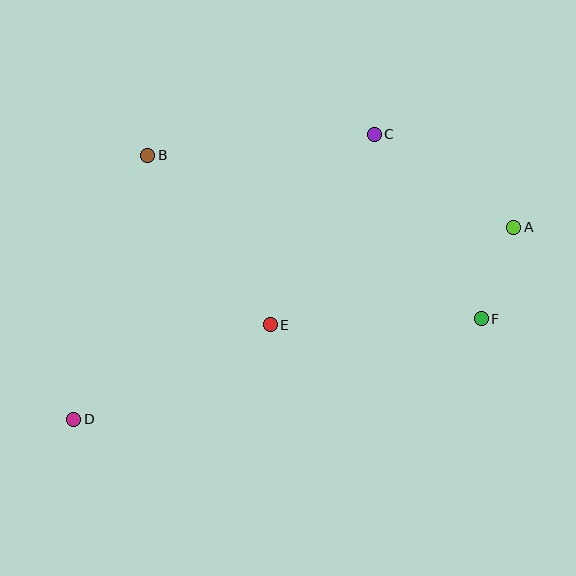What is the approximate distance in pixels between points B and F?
The distance between B and F is approximately 372 pixels.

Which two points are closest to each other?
Points A and F are closest to each other.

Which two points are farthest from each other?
Points A and D are farthest from each other.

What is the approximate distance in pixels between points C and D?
The distance between C and D is approximately 414 pixels.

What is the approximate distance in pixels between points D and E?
The distance between D and E is approximately 218 pixels.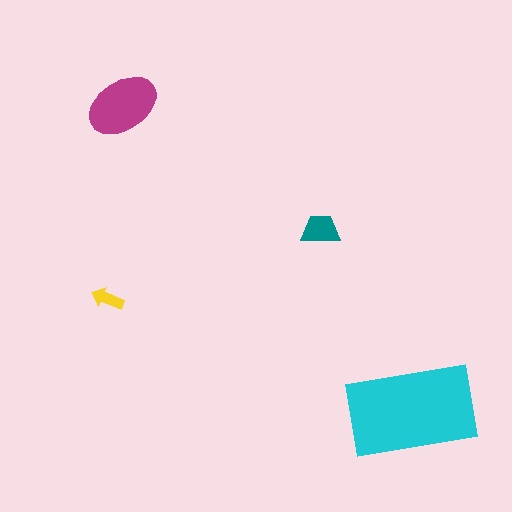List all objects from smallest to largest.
The yellow arrow, the teal trapezoid, the magenta ellipse, the cyan rectangle.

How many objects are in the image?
There are 4 objects in the image.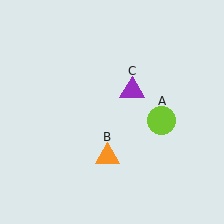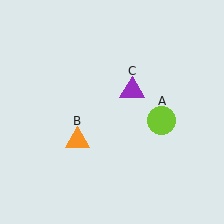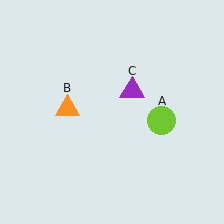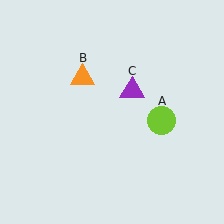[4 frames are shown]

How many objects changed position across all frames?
1 object changed position: orange triangle (object B).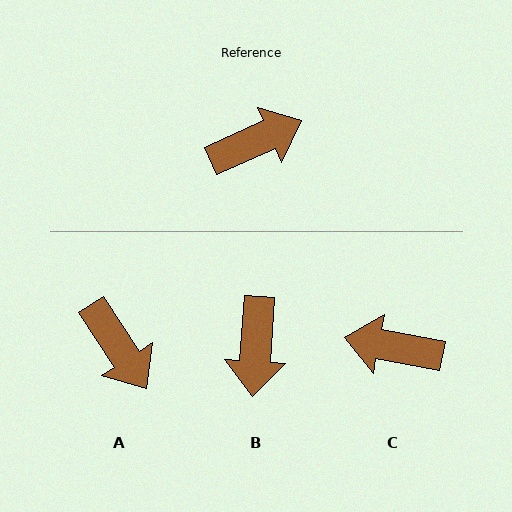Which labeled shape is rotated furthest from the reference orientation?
C, about 145 degrees away.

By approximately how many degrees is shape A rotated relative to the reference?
Approximately 81 degrees clockwise.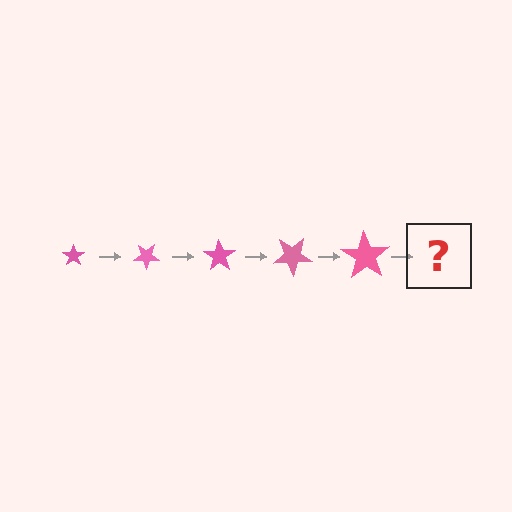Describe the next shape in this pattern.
It should be a star, larger than the previous one and rotated 175 degrees from the start.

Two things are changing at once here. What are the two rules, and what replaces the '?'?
The two rules are that the star grows larger each step and it rotates 35 degrees each step. The '?' should be a star, larger than the previous one and rotated 175 degrees from the start.